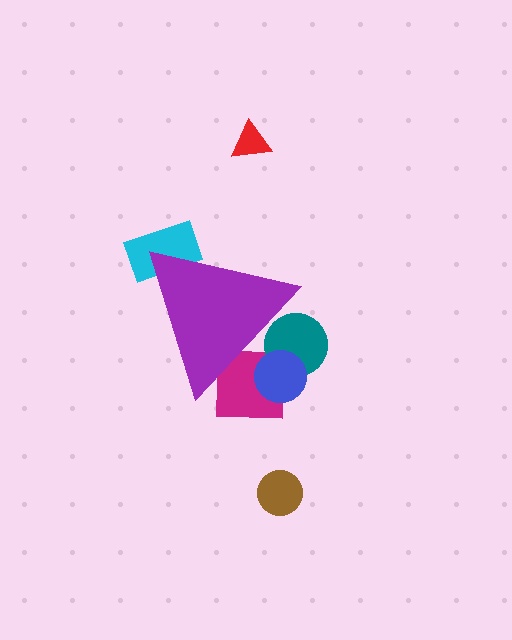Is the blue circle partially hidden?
Yes, the blue circle is partially hidden behind the purple triangle.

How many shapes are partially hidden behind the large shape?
4 shapes are partially hidden.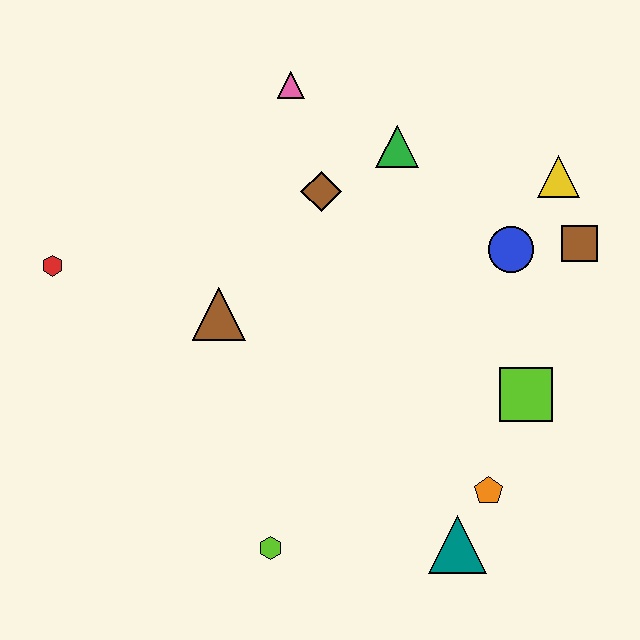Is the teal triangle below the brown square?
Yes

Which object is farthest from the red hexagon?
The brown square is farthest from the red hexagon.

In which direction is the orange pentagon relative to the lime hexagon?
The orange pentagon is to the right of the lime hexagon.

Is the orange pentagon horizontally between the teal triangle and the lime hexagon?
No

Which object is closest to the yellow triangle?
The brown square is closest to the yellow triangle.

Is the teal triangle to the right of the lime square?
No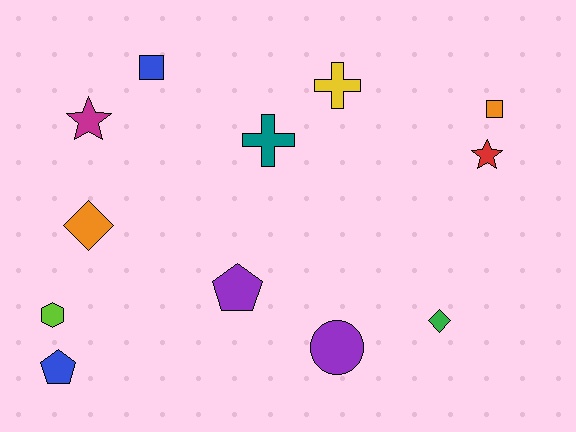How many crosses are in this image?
There are 2 crosses.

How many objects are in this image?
There are 12 objects.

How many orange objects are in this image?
There are 2 orange objects.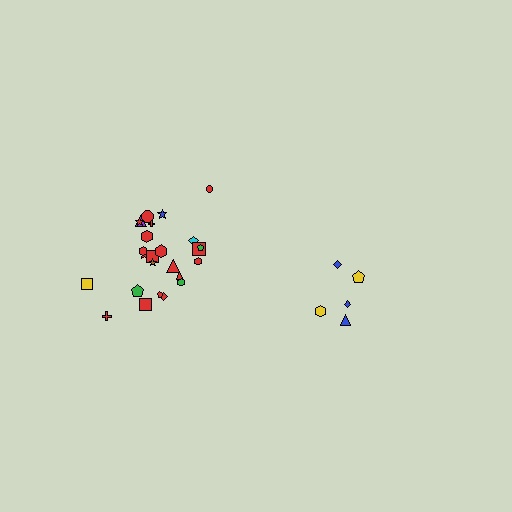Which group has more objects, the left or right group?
The left group.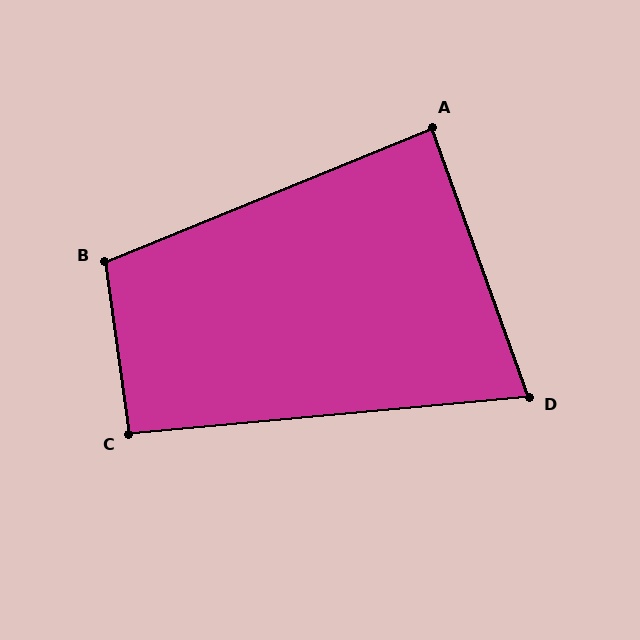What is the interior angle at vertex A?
Approximately 88 degrees (approximately right).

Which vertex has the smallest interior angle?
D, at approximately 75 degrees.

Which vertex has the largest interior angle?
B, at approximately 105 degrees.